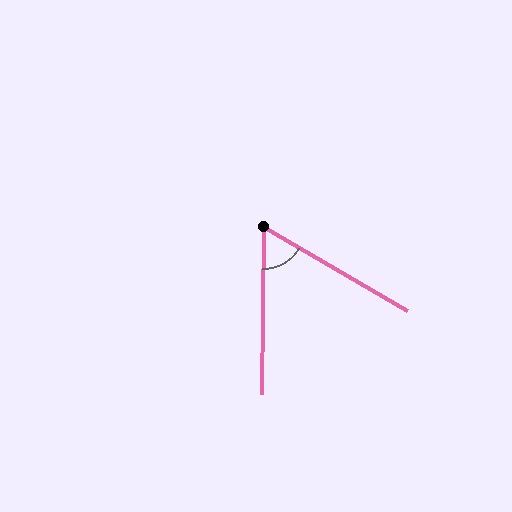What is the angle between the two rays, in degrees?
Approximately 60 degrees.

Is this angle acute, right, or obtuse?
It is acute.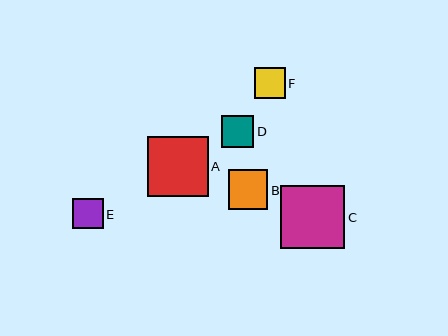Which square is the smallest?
Square F is the smallest with a size of approximately 31 pixels.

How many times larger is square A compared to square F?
Square A is approximately 2.0 times the size of square F.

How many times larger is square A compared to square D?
Square A is approximately 1.9 times the size of square D.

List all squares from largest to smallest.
From largest to smallest: C, A, B, D, E, F.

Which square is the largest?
Square C is the largest with a size of approximately 64 pixels.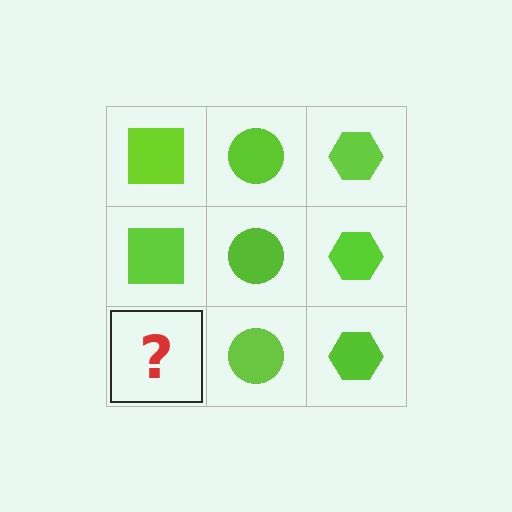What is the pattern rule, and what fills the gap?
The rule is that each column has a consistent shape. The gap should be filled with a lime square.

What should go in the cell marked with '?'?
The missing cell should contain a lime square.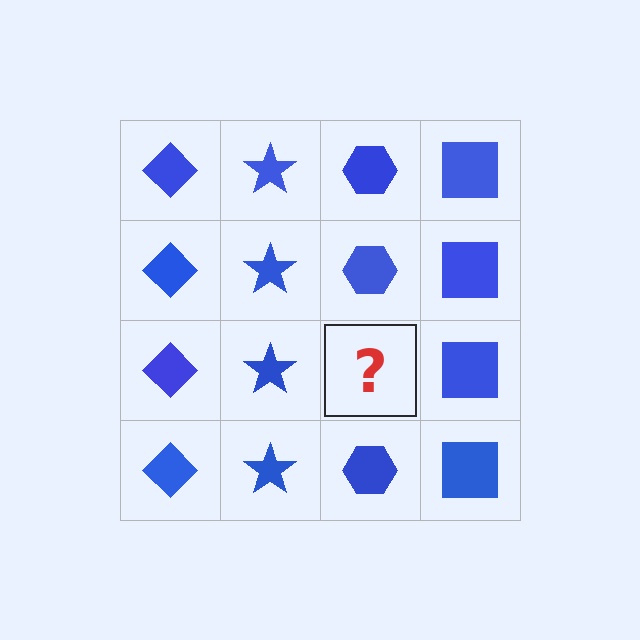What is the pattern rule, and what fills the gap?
The rule is that each column has a consistent shape. The gap should be filled with a blue hexagon.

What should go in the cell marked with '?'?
The missing cell should contain a blue hexagon.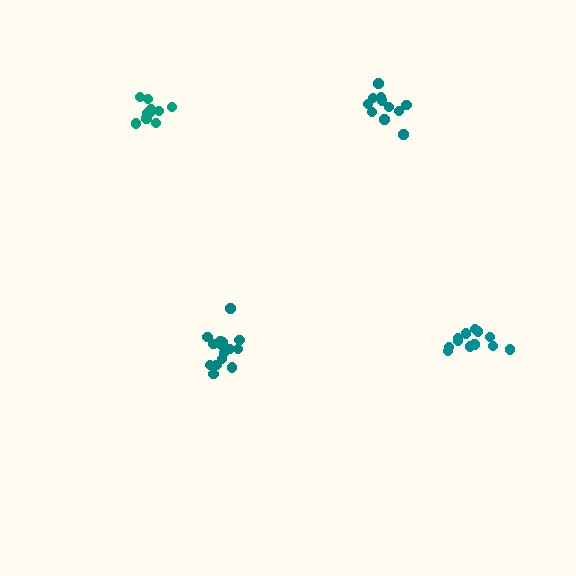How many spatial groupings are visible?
There are 4 spatial groupings.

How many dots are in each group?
Group 1: 12 dots, Group 2: 10 dots, Group 3: 16 dots, Group 4: 12 dots (50 total).